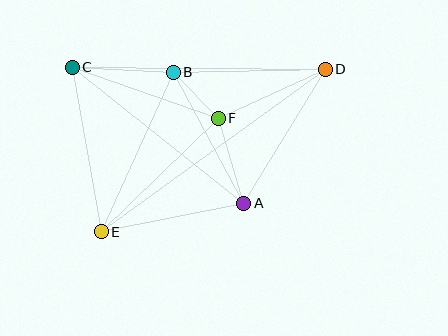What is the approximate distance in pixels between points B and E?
The distance between B and E is approximately 175 pixels.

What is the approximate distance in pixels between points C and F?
The distance between C and F is approximately 155 pixels.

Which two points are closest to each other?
Points B and F are closest to each other.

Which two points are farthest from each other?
Points D and E are farthest from each other.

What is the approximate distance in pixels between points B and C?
The distance between B and C is approximately 101 pixels.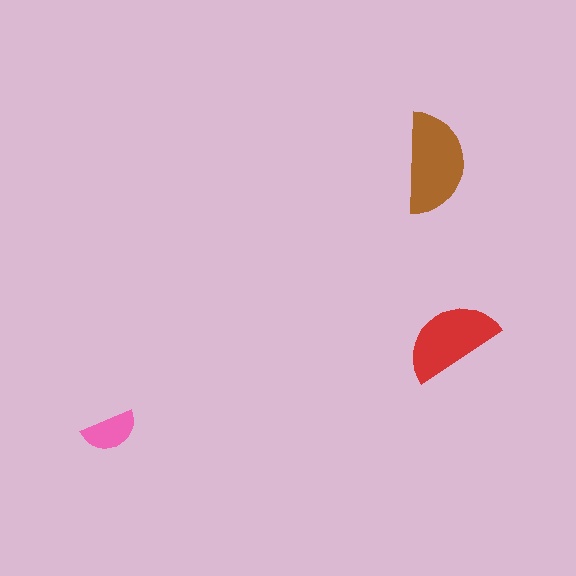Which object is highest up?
The brown semicircle is topmost.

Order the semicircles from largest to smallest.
the brown one, the red one, the pink one.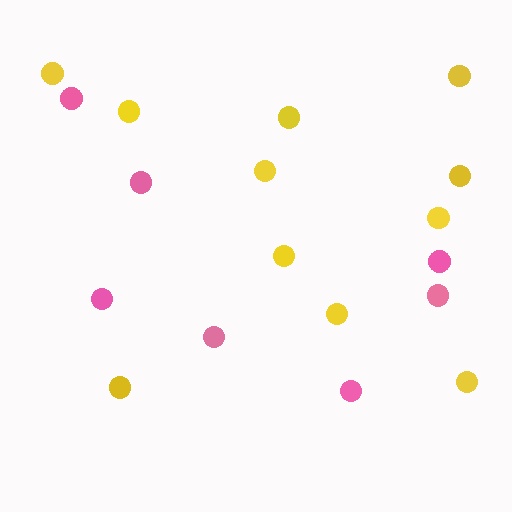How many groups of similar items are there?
There are 2 groups: one group of pink circles (7) and one group of yellow circles (11).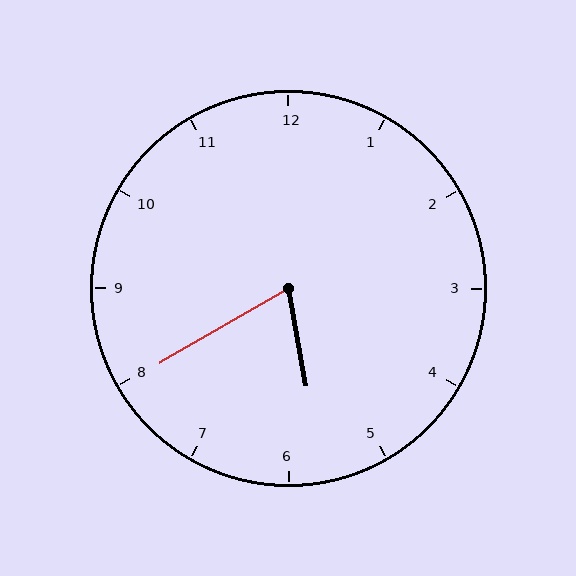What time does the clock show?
5:40.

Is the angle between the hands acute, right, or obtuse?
It is acute.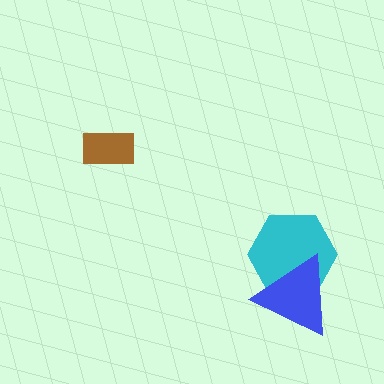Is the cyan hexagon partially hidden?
Yes, it is partially covered by another shape.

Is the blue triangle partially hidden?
No, no other shape covers it.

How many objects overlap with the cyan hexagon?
1 object overlaps with the cyan hexagon.